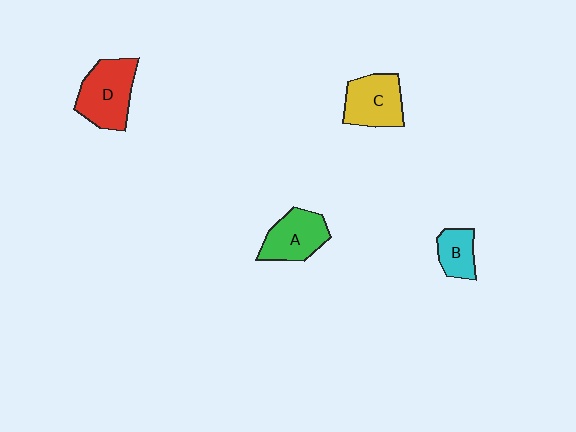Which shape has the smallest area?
Shape B (cyan).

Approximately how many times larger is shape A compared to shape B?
Approximately 1.6 times.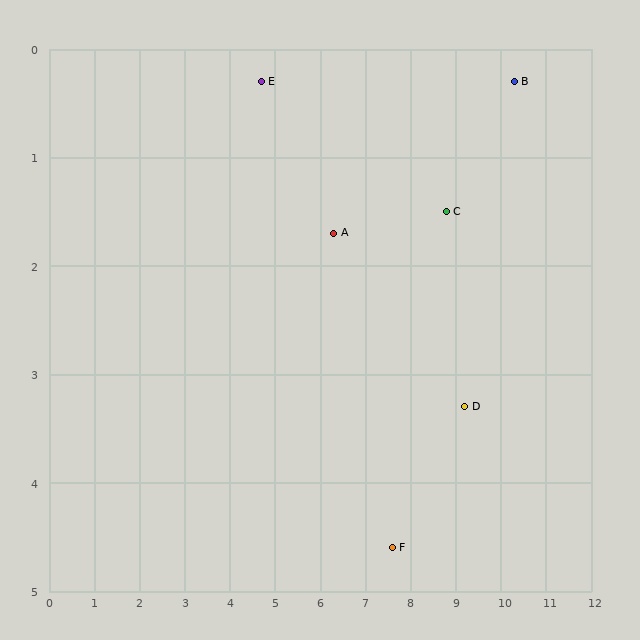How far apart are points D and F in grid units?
Points D and F are about 2.1 grid units apart.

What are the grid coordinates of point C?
Point C is at approximately (8.8, 1.5).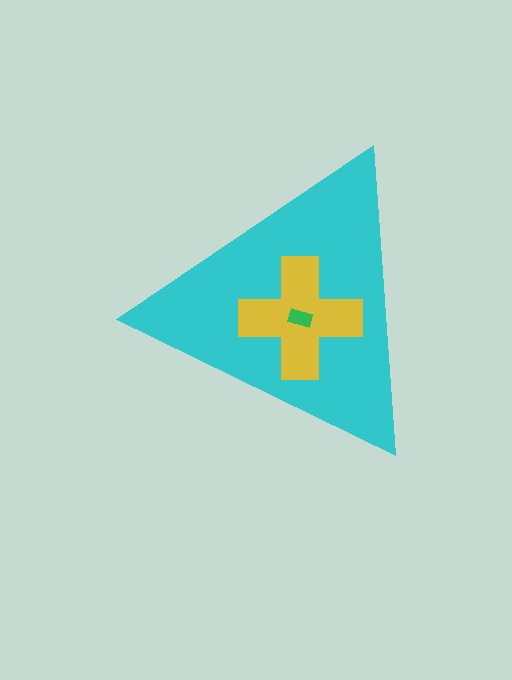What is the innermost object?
The green rectangle.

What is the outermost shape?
The cyan triangle.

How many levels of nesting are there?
3.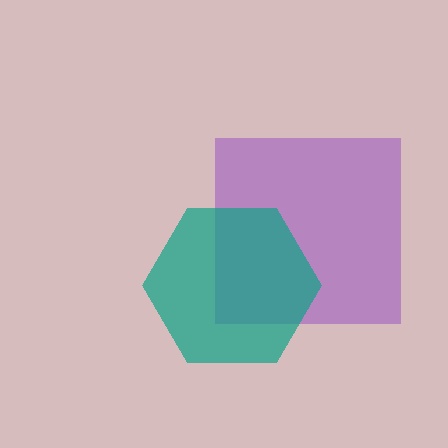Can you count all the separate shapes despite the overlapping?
Yes, there are 2 separate shapes.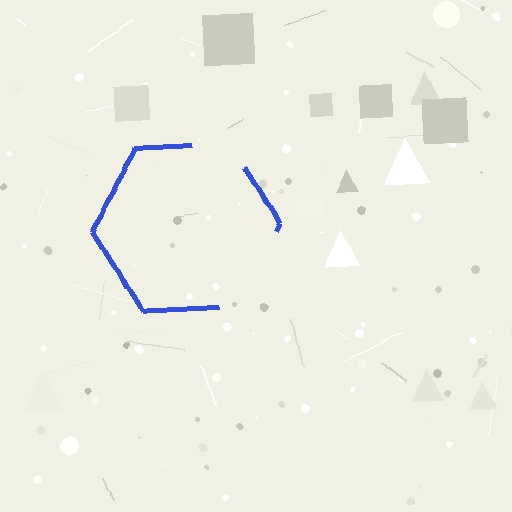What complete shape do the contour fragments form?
The contour fragments form a hexagon.